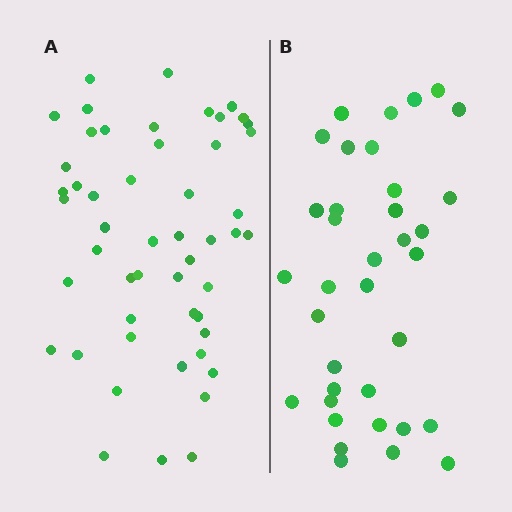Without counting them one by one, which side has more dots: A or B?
Region A (the left region) has more dots.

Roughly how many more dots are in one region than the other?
Region A has approximately 15 more dots than region B.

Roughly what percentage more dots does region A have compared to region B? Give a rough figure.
About 40% more.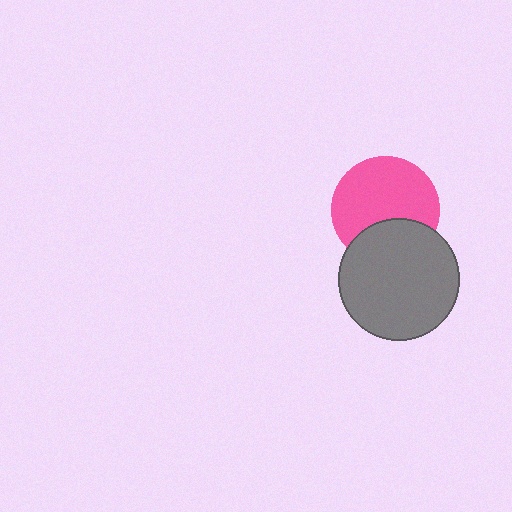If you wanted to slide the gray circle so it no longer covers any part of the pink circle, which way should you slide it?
Slide it down — that is the most direct way to separate the two shapes.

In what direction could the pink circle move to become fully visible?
The pink circle could move up. That would shift it out from behind the gray circle entirely.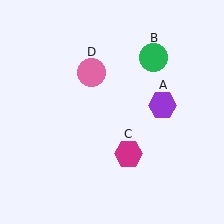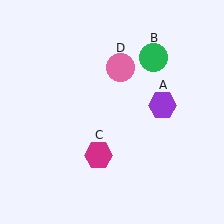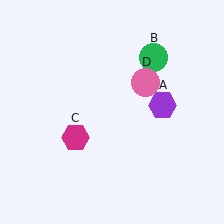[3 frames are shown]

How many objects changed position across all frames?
2 objects changed position: magenta hexagon (object C), pink circle (object D).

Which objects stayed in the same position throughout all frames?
Purple hexagon (object A) and green circle (object B) remained stationary.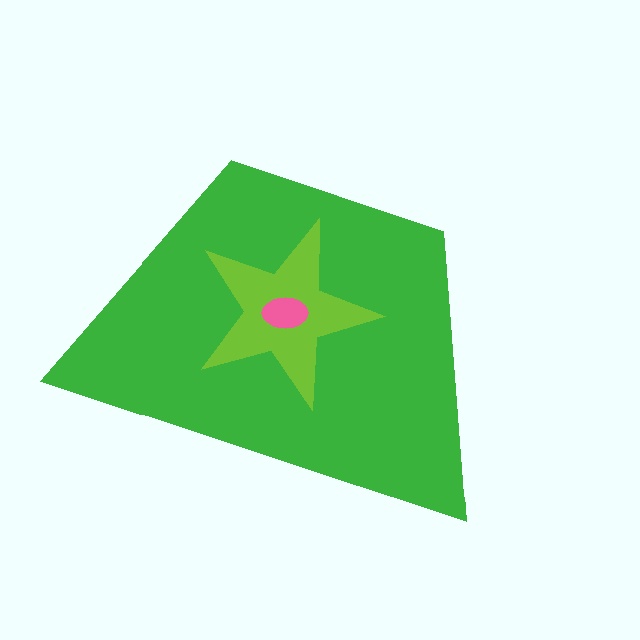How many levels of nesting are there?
3.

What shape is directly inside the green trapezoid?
The lime star.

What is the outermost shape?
The green trapezoid.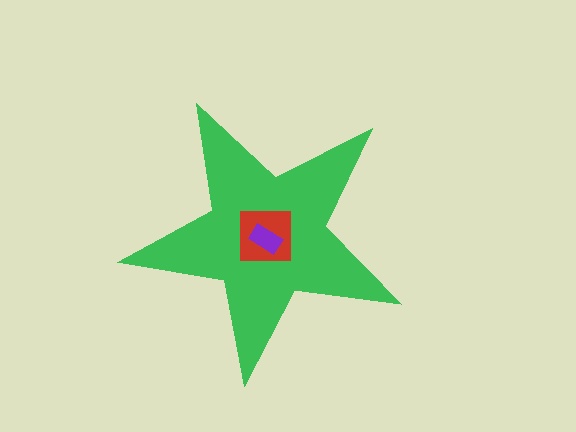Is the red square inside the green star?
Yes.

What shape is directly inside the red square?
The purple rectangle.